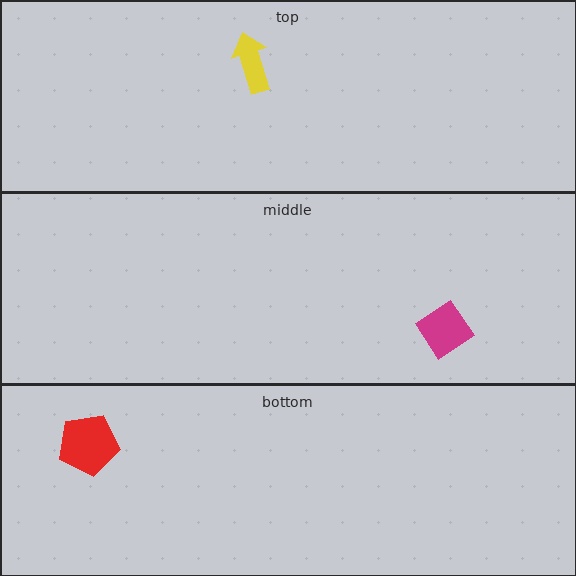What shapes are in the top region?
The yellow arrow.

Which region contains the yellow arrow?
The top region.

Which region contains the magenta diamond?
The middle region.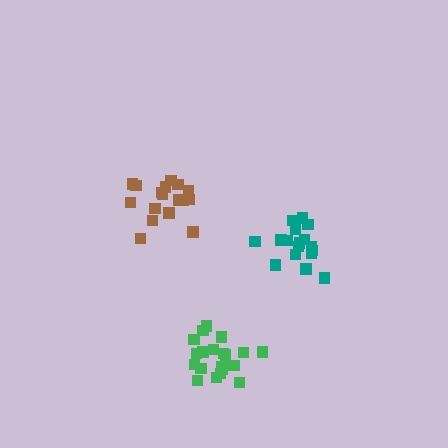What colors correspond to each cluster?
The clusters are colored: brown, teal, green.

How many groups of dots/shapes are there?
There are 3 groups.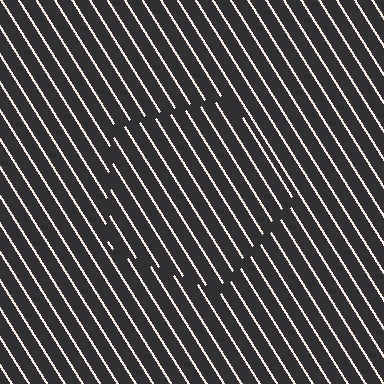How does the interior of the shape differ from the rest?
The interior of the shape contains the same grating, shifted by half a period — the contour is defined by the phase discontinuity where line-ends from the inner and outer gratings abut.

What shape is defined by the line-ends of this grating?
An illusory pentagon. The interior of the shape contains the same grating, shifted by half a period — the contour is defined by the phase discontinuity where line-ends from the inner and outer gratings abut.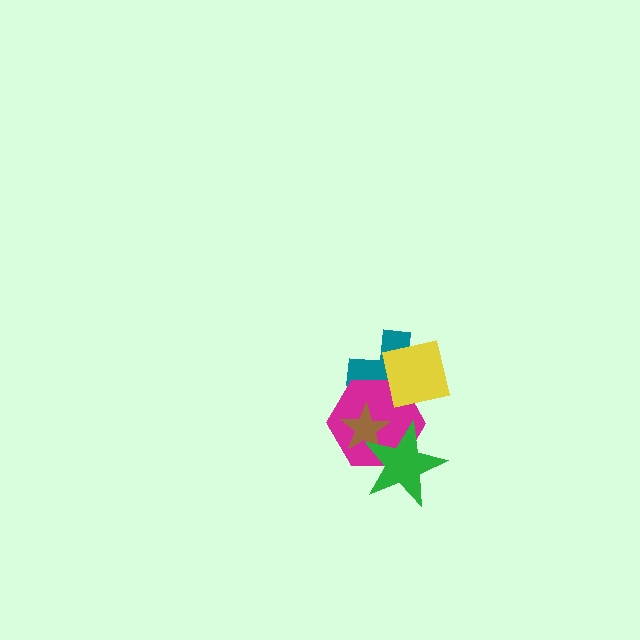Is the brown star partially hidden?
Yes, it is partially covered by another shape.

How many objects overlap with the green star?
2 objects overlap with the green star.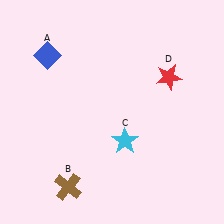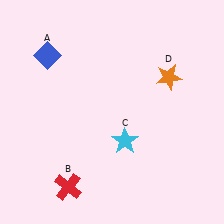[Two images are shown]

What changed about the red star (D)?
In Image 1, D is red. In Image 2, it changed to orange.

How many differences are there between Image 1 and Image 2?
There are 2 differences between the two images.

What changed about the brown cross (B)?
In Image 1, B is brown. In Image 2, it changed to red.